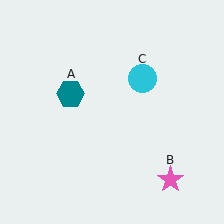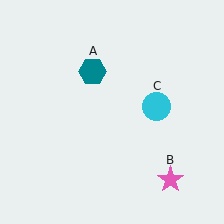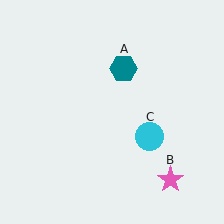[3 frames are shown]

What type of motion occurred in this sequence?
The teal hexagon (object A), cyan circle (object C) rotated clockwise around the center of the scene.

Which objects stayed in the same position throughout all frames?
Pink star (object B) remained stationary.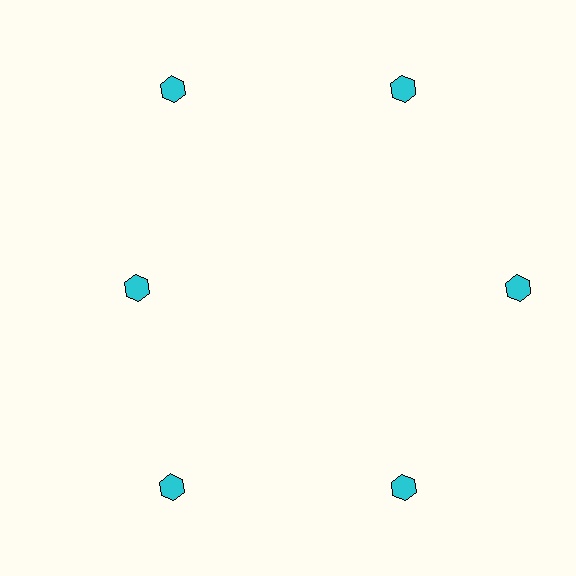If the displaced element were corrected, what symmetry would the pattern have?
It would have 6-fold rotational symmetry — the pattern would map onto itself every 60 degrees.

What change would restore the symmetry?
The symmetry would be restored by moving it outward, back onto the ring so that all 6 hexagons sit at equal angles and equal distance from the center.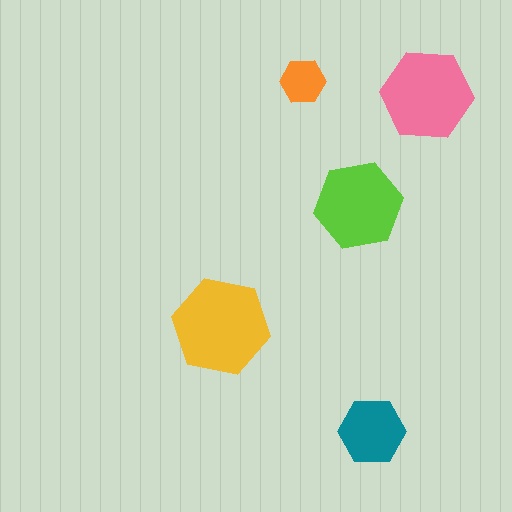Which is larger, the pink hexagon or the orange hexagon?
The pink one.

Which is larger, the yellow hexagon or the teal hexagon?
The yellow one.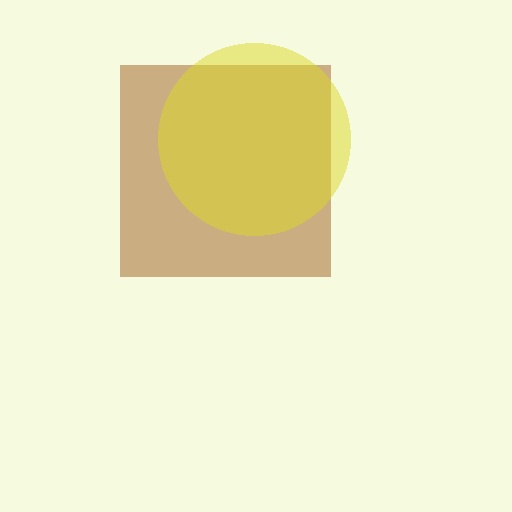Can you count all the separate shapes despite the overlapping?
Yes, there are 2 separate shapes.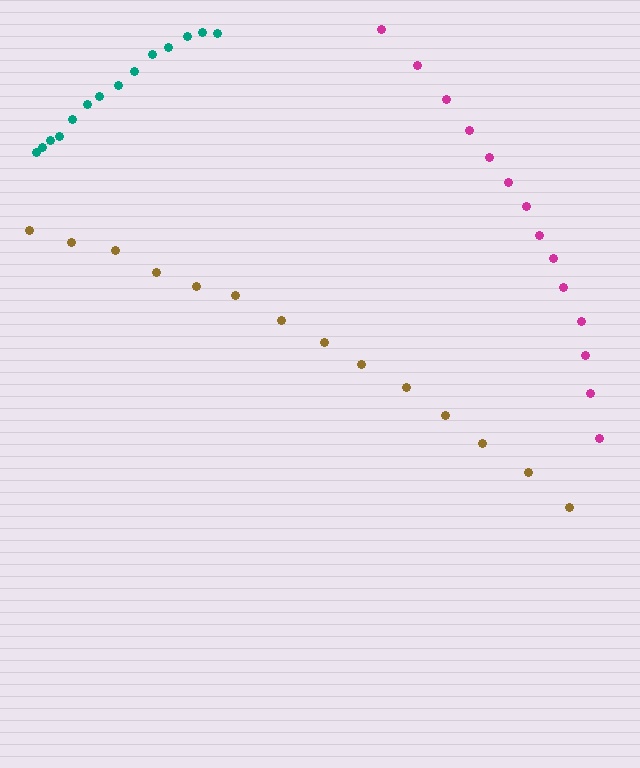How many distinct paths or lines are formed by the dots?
There are 3 distinct paths.